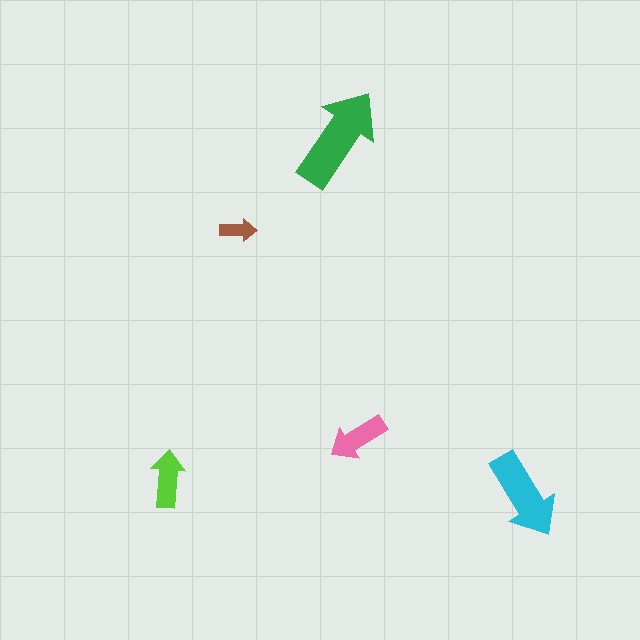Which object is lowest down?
The cyan arrow is bottommost.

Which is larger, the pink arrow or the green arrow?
The green one.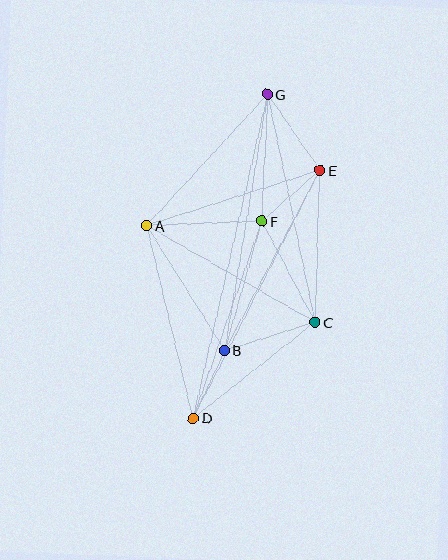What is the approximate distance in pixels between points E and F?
The distance between E and F is approximately 77 pixels.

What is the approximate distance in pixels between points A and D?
The distance between A and D is approximately 198 pixels.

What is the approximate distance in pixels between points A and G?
The distance between A and G is approximately 179 pixels.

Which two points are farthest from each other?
Points D and G are farthest from each other.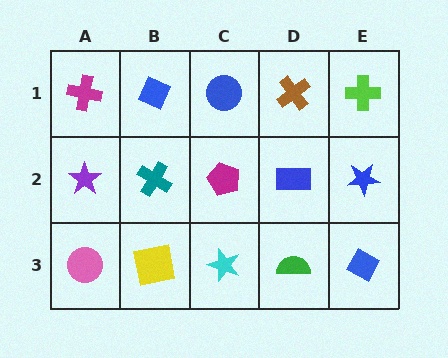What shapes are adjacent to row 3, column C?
A magenta pentagon (row 2, column C), a yellow square (row 3, column B), a green semicircle (row 3, column D).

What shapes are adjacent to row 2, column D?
A brown cross (row 1, column D), a green semicircle (row 3, column D), a magenta pentagon (row 2, column C), a blue star (row 2, column E).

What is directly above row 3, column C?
A magenta pentagon.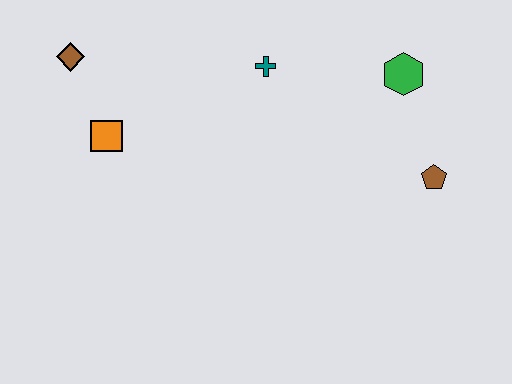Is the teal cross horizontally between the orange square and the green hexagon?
Yes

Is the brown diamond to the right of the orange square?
No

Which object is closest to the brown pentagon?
The green hexagon is closest to the brown pentagon.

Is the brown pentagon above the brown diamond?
No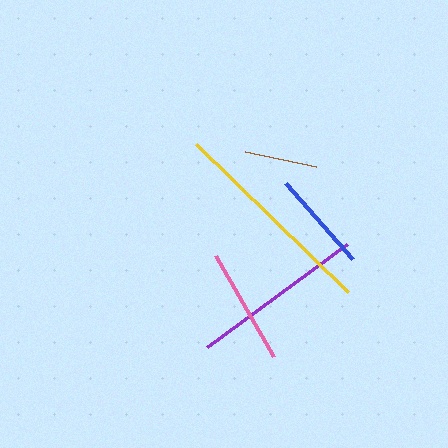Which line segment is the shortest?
The brown line is the shortest at approximately 73 pixels.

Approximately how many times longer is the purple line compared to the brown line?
The purple line is approximately 2.4 times the length of the brown line.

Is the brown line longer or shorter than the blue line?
The blue line is longer than the brown line.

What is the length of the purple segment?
The purple segment is approximately 175 pixels long.